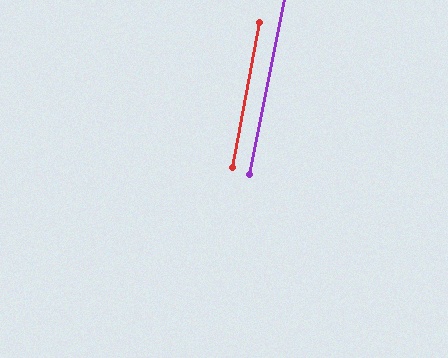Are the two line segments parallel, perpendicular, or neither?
Parallel — their directions differ by only 0.7°.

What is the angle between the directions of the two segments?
Approximately 1 degree.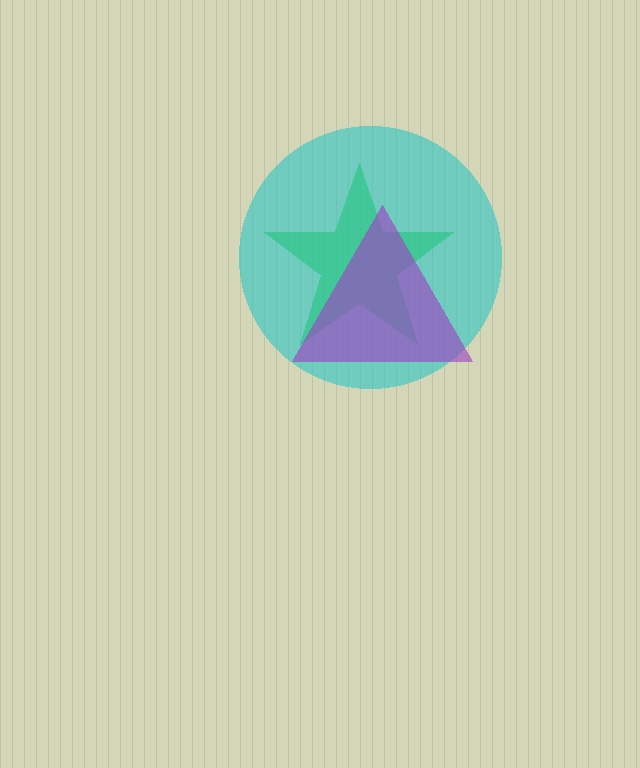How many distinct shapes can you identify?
There are 3 distinct shapes: a green star, a cyan circle, a purple triangle.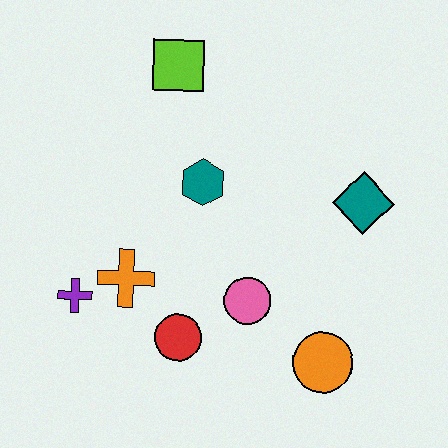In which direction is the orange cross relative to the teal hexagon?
The orange cross is below the teal hexagon.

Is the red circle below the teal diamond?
Yes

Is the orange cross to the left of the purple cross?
No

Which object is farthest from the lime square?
The orange circle is farthest from the lime square.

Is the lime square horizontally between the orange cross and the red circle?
Yes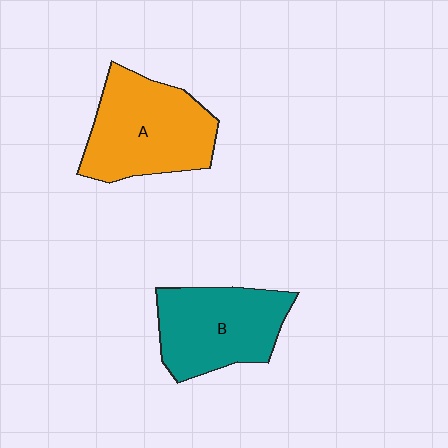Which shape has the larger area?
Shape A (orange).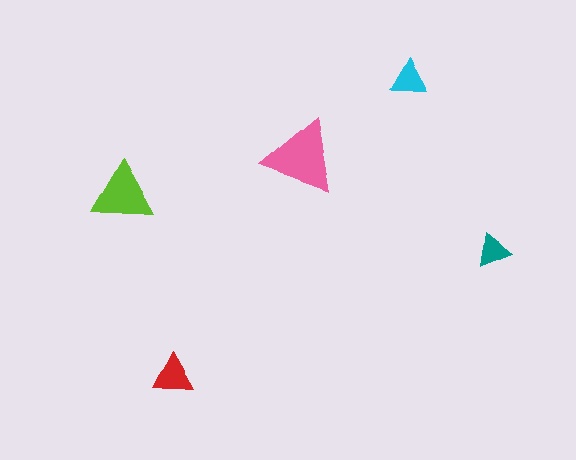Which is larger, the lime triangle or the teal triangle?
The lime one.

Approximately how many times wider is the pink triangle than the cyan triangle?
About 2 times wider.